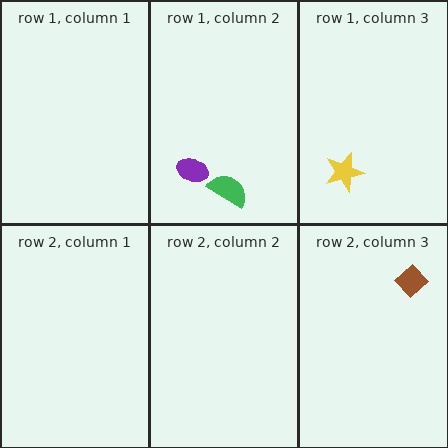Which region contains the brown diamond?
The row 2, column 3 region.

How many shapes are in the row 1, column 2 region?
2.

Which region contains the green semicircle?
The row 1, column 2 region.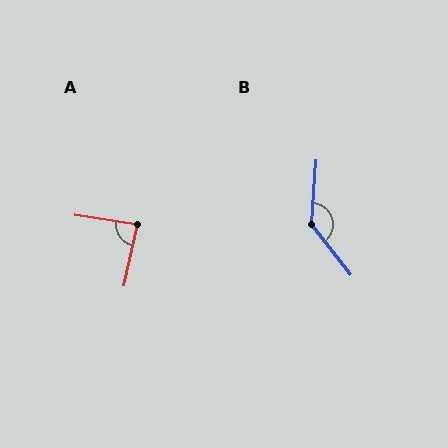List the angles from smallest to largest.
A (87°), B (138°).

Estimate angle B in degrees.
Approximately 138 degrees.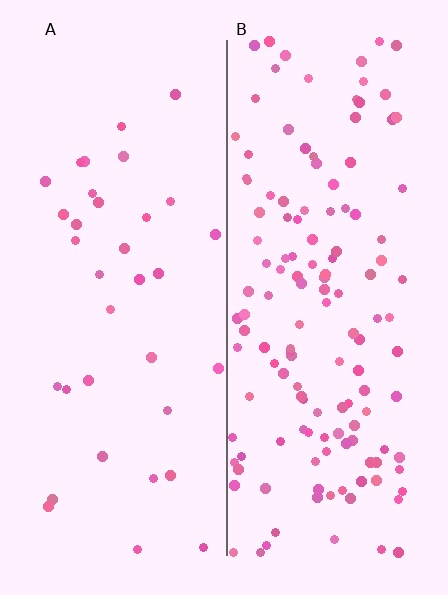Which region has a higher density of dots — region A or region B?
B (the right).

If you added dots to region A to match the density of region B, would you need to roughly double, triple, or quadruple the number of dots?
Approximately quadruple.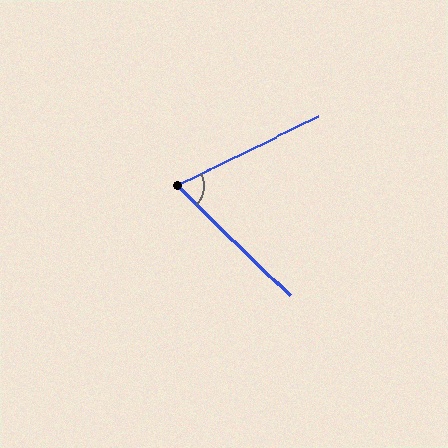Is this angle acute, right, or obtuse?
It is acute.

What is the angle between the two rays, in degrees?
Approximately 70 degrees.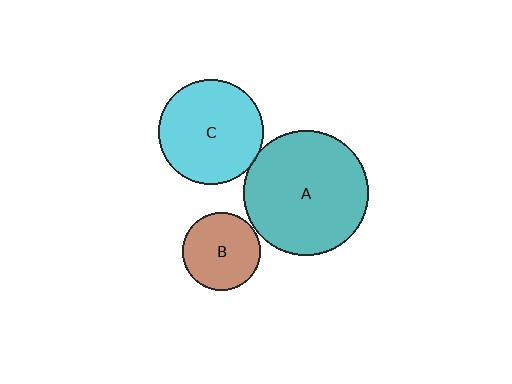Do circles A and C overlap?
Yes.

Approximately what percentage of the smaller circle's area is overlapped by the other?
Approximately 5%.